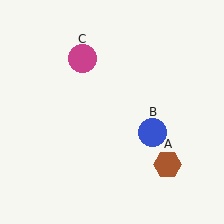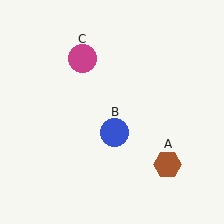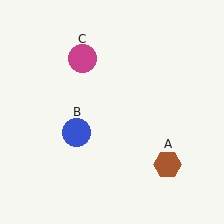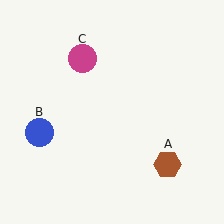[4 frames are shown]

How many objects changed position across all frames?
1 object changed position: blue circle (object B).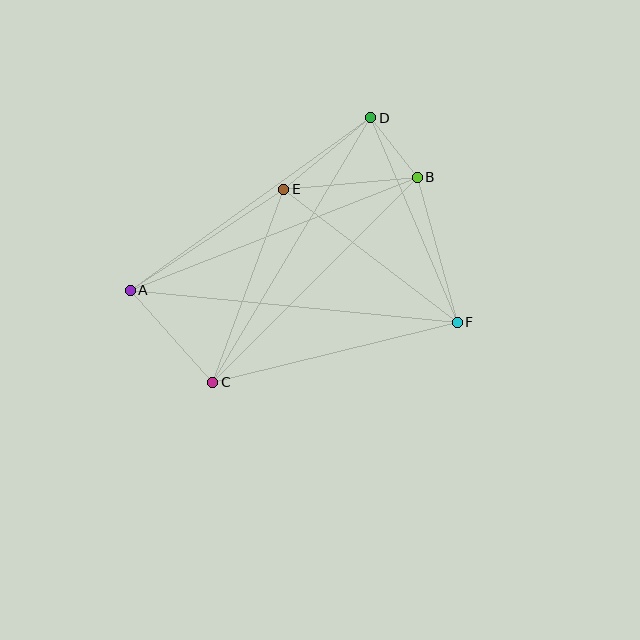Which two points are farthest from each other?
Points A and F are farthest from each other.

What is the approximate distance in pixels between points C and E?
The distance between C and E is approximately 206 pixels.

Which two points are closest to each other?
Points B and D are closest to each other.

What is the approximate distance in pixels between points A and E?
The distance between A and E is approximately 184 pixels.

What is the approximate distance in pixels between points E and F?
The distance between E and F is approximately 219 pixels.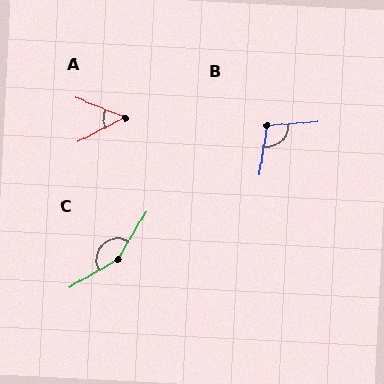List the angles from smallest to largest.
A (50°), B (104°), C (151°).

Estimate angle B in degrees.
Approximately 104 degrees.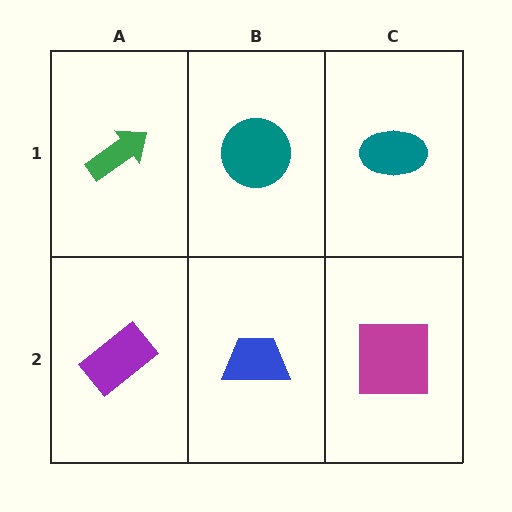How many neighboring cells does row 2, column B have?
3.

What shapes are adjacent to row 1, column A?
A purple rectangle (row 2, column A), a teal circle (row 1, column B).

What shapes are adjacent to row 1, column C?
A magenta square (row 2, column C), a teal circle (row 1, column B).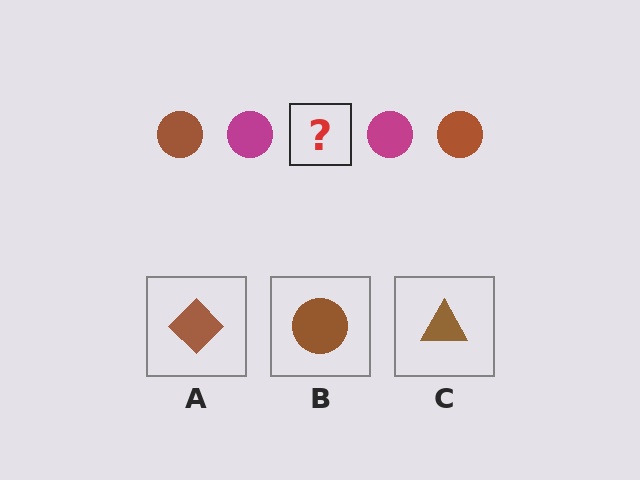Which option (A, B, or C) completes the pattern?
B.